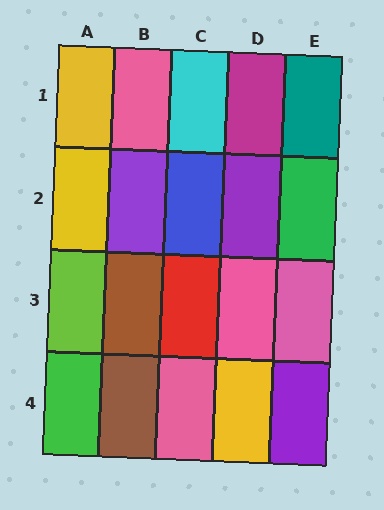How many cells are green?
2 cells are green.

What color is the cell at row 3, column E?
Pink.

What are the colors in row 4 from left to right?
Green, brown, pink, yellow, purple.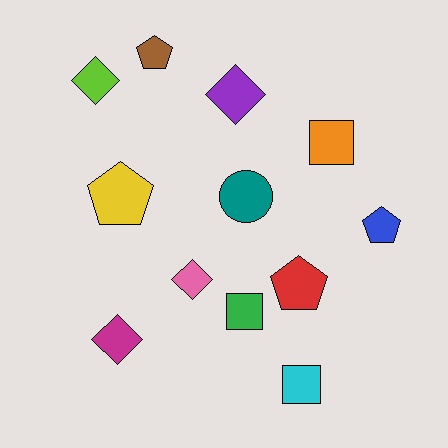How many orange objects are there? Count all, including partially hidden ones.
There is 1 orange object.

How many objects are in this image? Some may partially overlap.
There are 12 objects.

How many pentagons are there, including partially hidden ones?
There are 4 pentagons.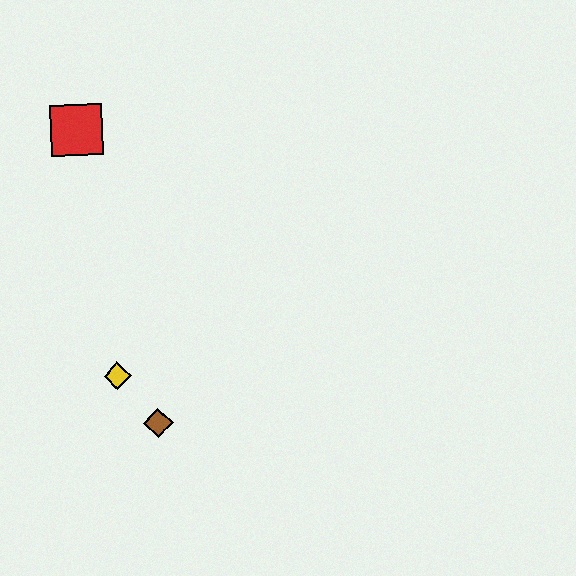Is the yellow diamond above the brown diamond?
Yes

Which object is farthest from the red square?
The brown diamond is farthest from the red square.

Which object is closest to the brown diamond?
The yellow diamond is closest to the brown diamond.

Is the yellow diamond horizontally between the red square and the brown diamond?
Yes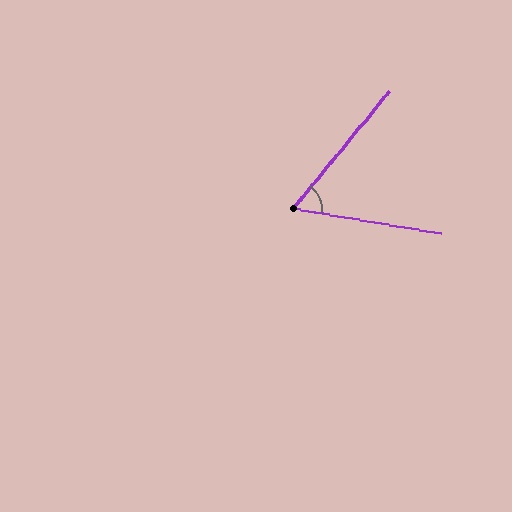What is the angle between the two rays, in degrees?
Approximately 60 degrees.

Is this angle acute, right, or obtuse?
It is acute.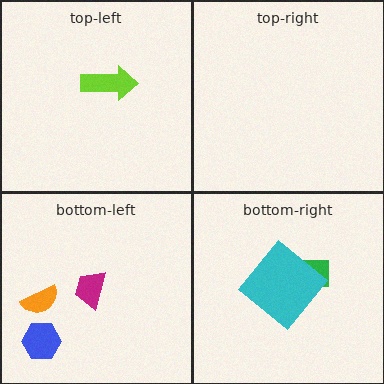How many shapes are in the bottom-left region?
3.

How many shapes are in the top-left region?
1.